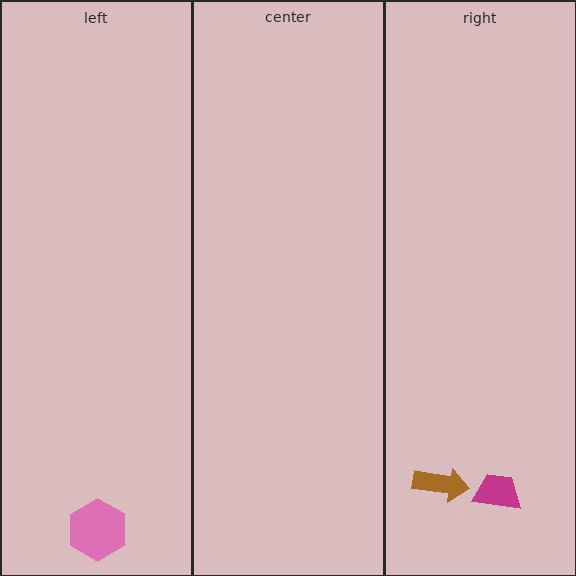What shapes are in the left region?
The pink hexagon.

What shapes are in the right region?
The brown arrow, the magenta trapezoid.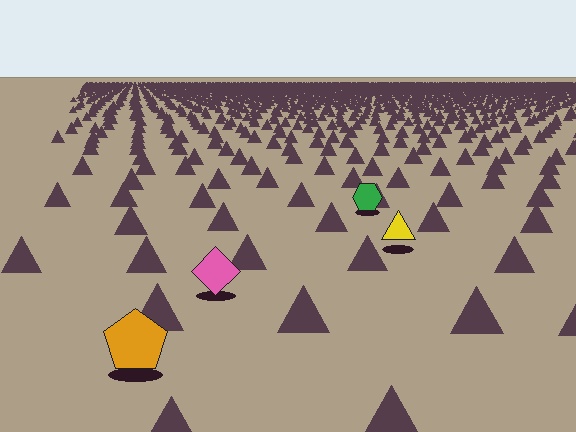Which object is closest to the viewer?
The orange pentagon is closest. The texture marks near it are larger and more spread out.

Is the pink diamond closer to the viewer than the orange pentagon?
No. The orange pentagon is closer — you can tell from the texture gradient: the ground texture is coarser near it.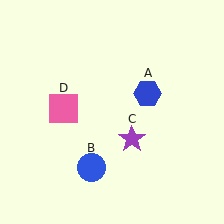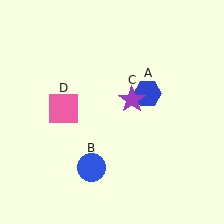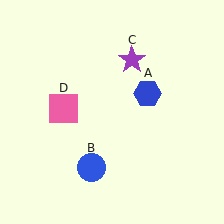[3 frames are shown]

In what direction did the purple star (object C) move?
The purple star (object C) moved up.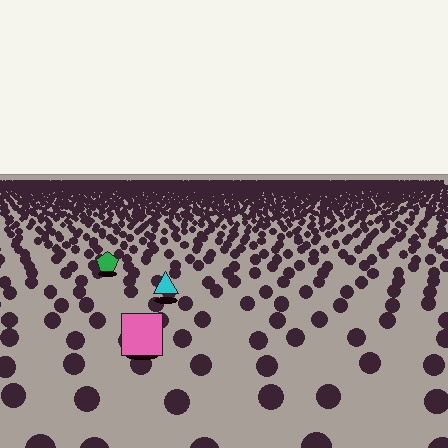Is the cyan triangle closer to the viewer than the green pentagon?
Yes. The cyan triangle is closer — you can tell from the texture gradient: the ground texture is coarser near it.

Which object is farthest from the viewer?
The green pentagon is farthest from the viewer. It appears smaller and the ground texture around it is denser.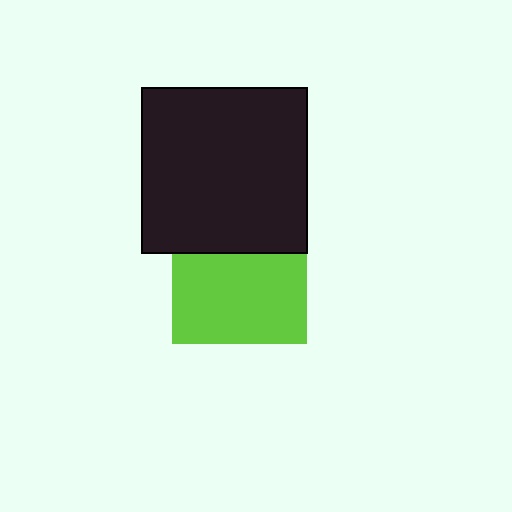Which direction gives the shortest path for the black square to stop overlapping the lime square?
Moving up gives the shortest separation.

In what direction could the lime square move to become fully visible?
The lime square could move down. That would shift it out from behind the black square entirely.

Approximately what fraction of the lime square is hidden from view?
Roughly 33% of the lime square is hidden behind the black square.